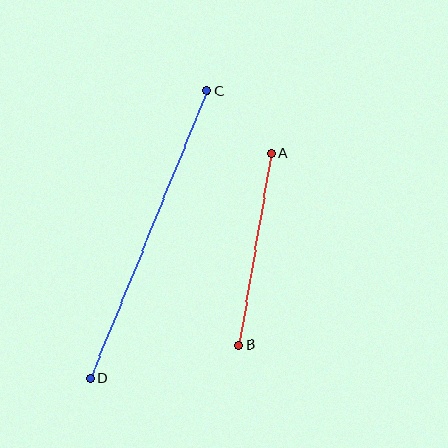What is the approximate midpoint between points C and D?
The midpoint is at approximately (149, 235) pixels.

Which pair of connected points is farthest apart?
Points C and D are farthest apart.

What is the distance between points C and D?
The distance is approximately 310 pixels.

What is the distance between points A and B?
The distance is approximately 194 pixels.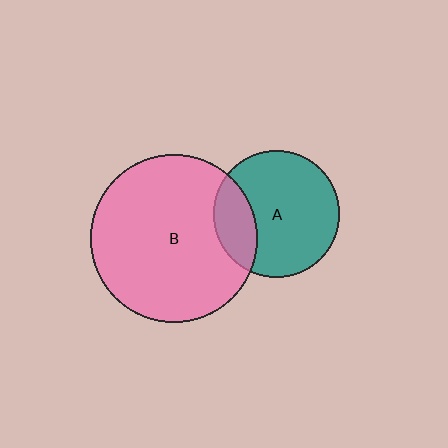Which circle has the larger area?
Circle B (pink).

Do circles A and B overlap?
Yes.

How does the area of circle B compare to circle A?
Approximately 1.7 times.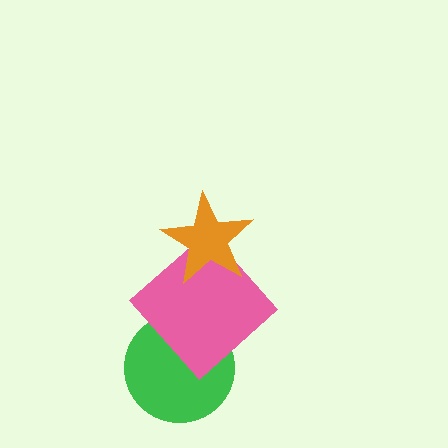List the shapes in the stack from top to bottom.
From top to bottom: the orange star, the pink diamond, the green circle.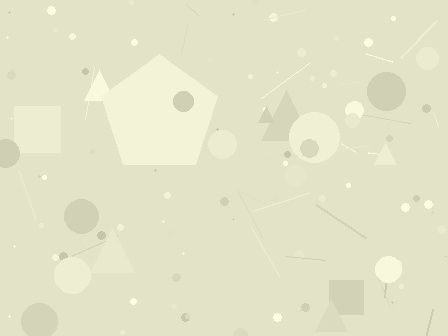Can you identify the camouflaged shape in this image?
The camouflaged shape is a pentagon.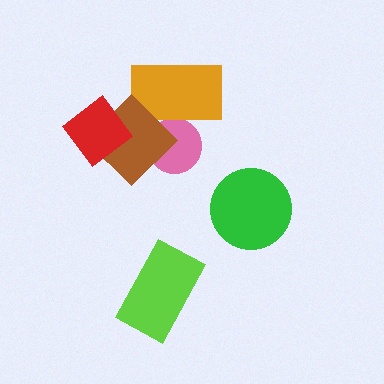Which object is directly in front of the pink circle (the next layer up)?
The orange rectangle is directly in front of the pink circle.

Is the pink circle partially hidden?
Yes, it is partially covered by another shape.